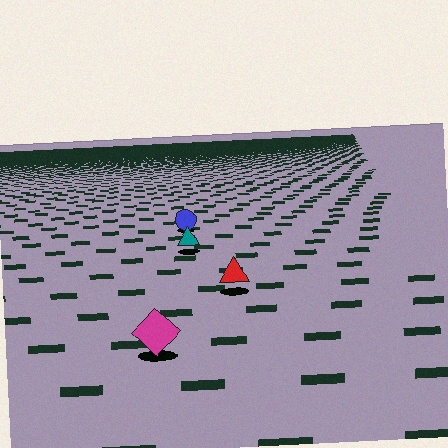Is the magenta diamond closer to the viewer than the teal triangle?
Yes. The magenta diamond is closer — you can tell from the texture gradient: the ground texture is coarser near it.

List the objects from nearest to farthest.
From nearest to farthest: the magenta diamond, the red triangle, the teal triangle, the blue circle.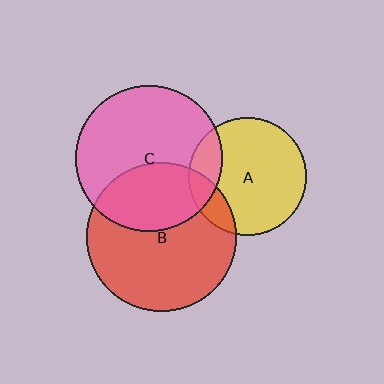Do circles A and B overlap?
Yes.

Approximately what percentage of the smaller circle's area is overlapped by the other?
Approximately 15%.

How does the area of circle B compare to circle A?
Approximately 1.6 times.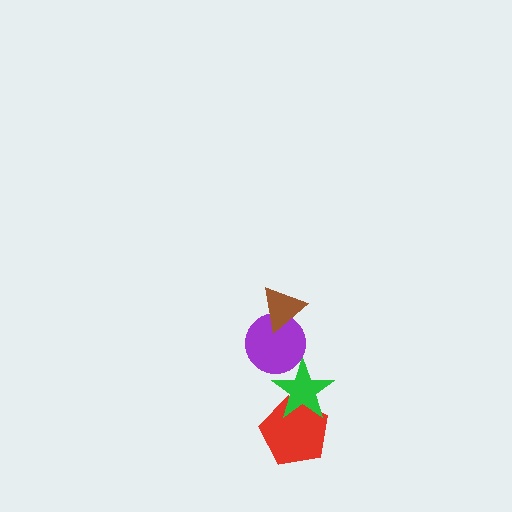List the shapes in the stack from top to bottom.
From top to bottom: the brown triangle, the purple circle, the green star, the red pentagon.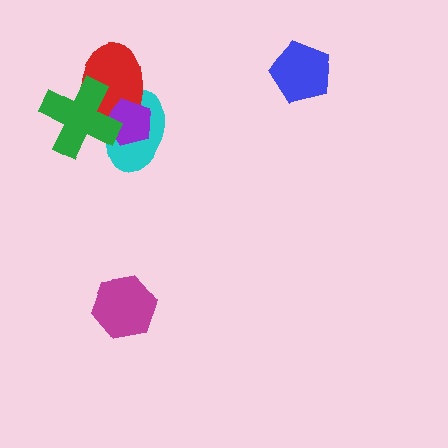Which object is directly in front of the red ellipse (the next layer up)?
The purple pentagon is directly in front of the red ellipse.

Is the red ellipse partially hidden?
Yes, it is partially covered by another shape.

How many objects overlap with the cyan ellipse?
3 objects overlap with the cyan ellipse.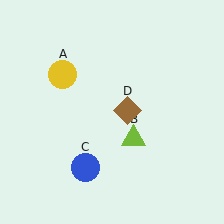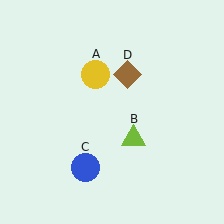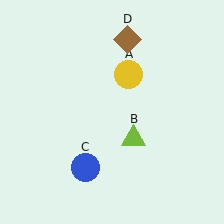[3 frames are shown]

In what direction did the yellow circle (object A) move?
The yellow circle (object A) moved right.